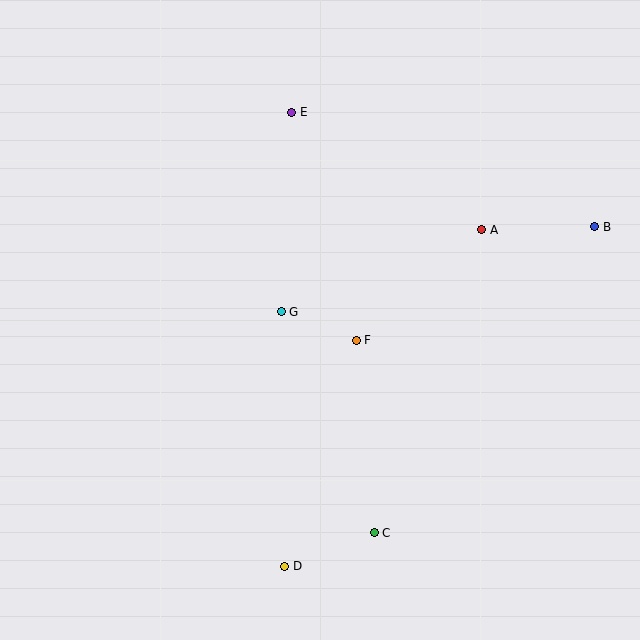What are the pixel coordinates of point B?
Point B is at (595, 227).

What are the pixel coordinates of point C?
Point C is at (374, 533).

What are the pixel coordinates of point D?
Point D is at (285, 566).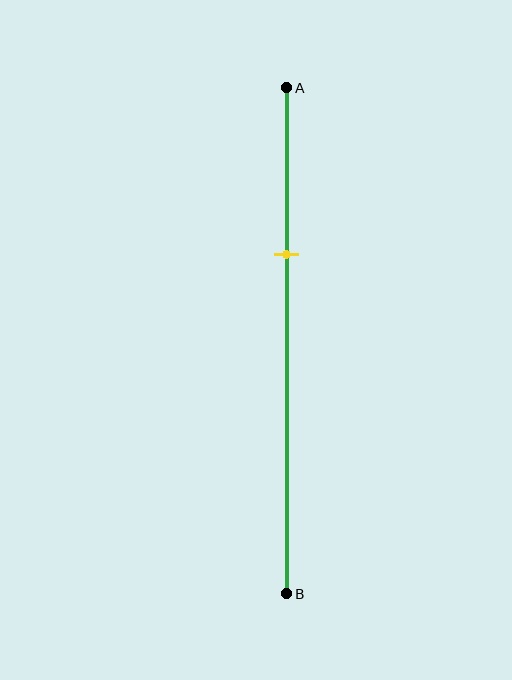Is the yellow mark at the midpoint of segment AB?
No, the mark is at about 35% from A, not at the 50% midpoint.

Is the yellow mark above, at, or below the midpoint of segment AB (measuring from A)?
The yellow mark is above the midpoint of segment AB.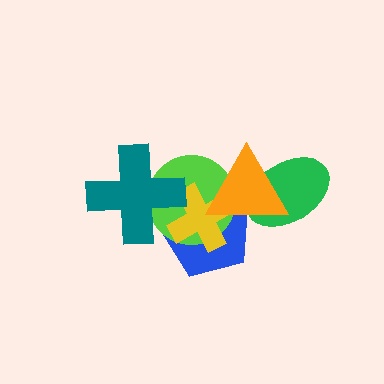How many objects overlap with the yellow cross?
4 objects overlap with the yellow cross.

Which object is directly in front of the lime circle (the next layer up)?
The yellow cross is directly in front of the lime circle.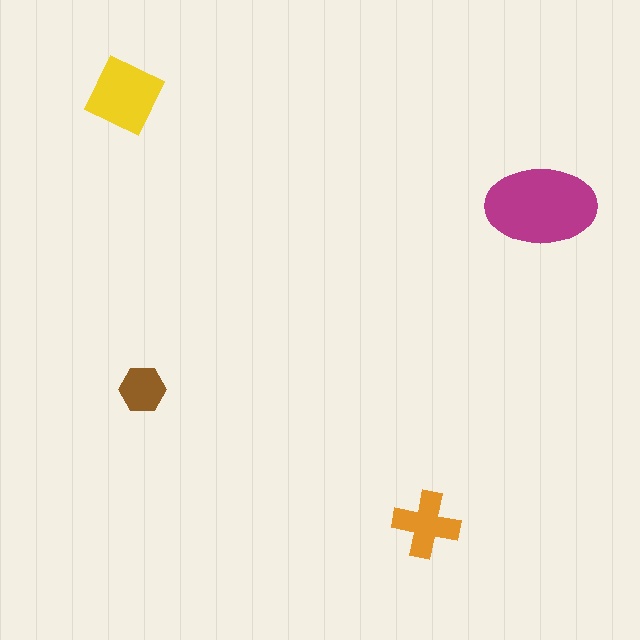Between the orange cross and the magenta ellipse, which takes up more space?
The magenta ellipse.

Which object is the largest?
The magenta ellipse.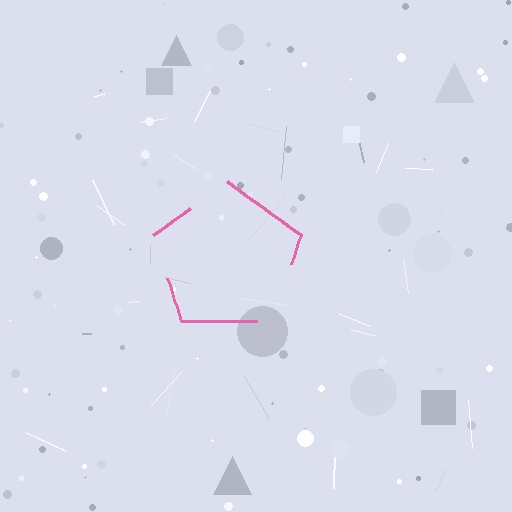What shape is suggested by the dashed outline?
The dashed outline suggests a pentagon.